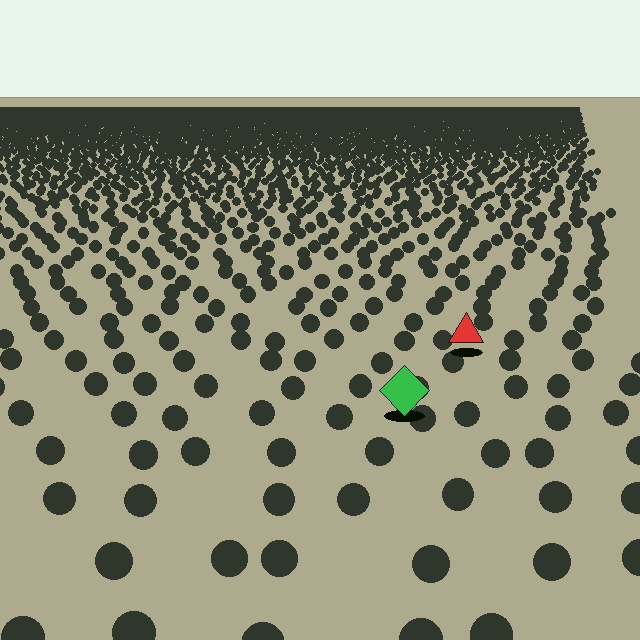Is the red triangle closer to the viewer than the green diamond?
No. The green diamond is closer — you can tell from the texture gradient: the ground texture is coarser near it.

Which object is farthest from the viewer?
The red triangle is farthest from the viewer. It appears smaller and the ground texture around it is denser.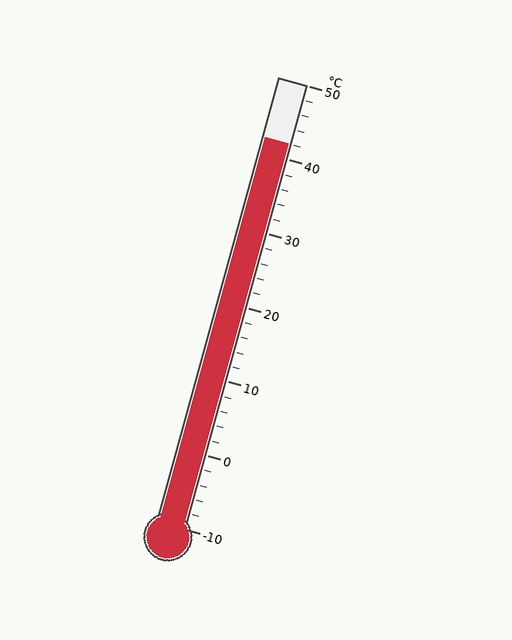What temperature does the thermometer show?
The thermometer shows approximately 42°C.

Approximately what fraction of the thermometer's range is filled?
The thermometer is filled to approximately 85% of its range.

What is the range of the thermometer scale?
The thermometer scale ranges from -10°C to 50°C.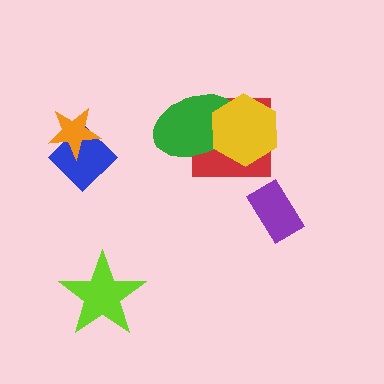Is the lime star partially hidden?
No, no other shape covers it.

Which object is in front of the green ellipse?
The yellow hexagon is in front of the green ellipse.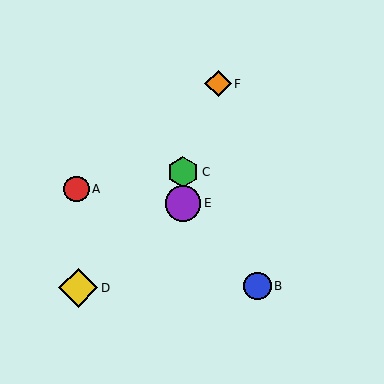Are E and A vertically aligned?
No, E is at x≈183 and A is at x≈76.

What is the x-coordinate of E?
Object E is at x≈183.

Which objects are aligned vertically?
Objects C, E are aligned vertically.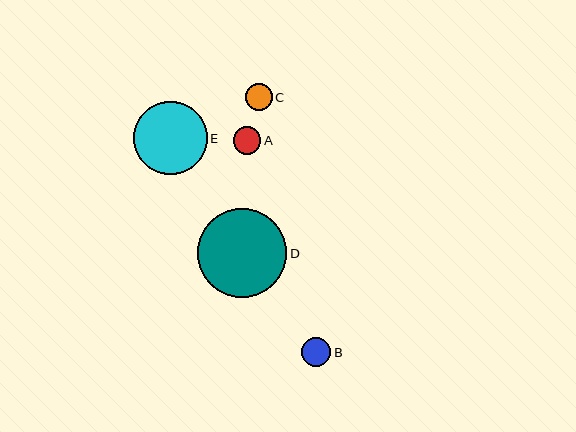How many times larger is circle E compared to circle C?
Circle E is approximately 2.7 times the size of circle C.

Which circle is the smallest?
Circle C is the smallest with a size of approximately 27 pixels.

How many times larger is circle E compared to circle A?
Circle E is approximately 2.7 times the size of circle A.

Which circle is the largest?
Circle D is the largest with a size of approximately 89 pixels.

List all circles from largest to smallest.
From largest to smallest: D, E, B, A, C.